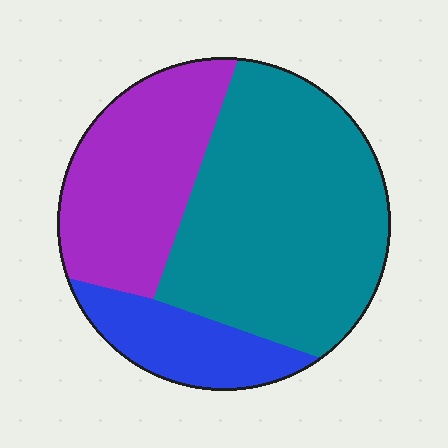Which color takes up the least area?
Blue, at roughly 15%.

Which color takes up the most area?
Teal, at roughly 55%.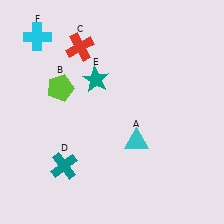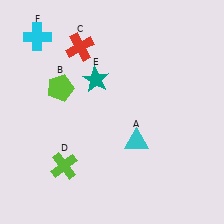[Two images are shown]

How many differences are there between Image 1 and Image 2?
There is 1 difference between the two images.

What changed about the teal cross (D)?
In Image 1, D is teal. In Image 2, it changed to lime.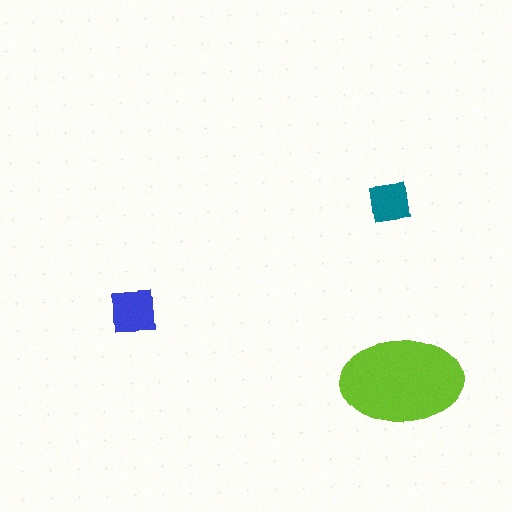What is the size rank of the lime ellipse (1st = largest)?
1st.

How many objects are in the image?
There are 3 objects in the image.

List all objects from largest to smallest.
The lime ellipse, the blue square, the teal square.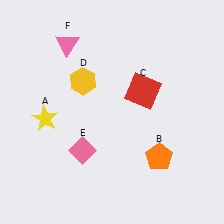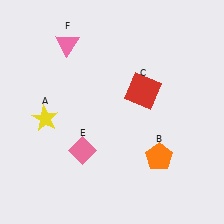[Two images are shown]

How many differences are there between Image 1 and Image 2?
There is 1 difference between the two images.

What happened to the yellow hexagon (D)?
The yellow hexagon (D) was removed in Image 2. It was in the top-left area of Image 1.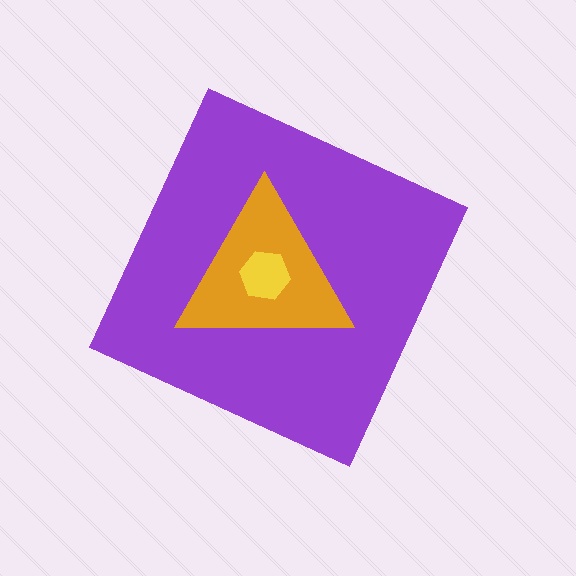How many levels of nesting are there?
3.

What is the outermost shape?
The purple diamond.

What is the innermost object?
The yellow hexagon.